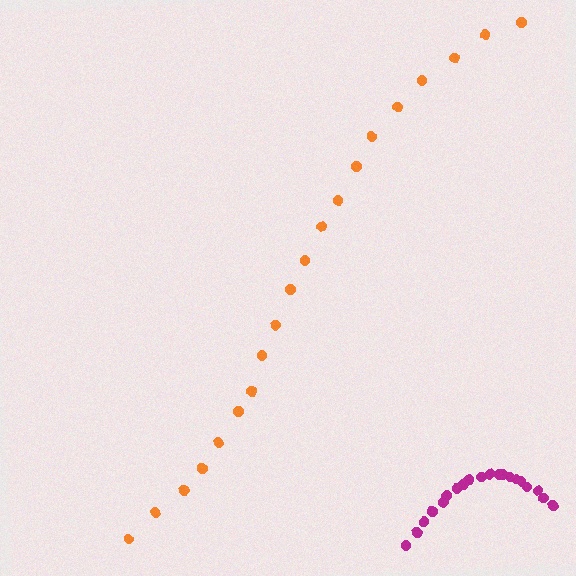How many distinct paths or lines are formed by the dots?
There are 2 distinct paths.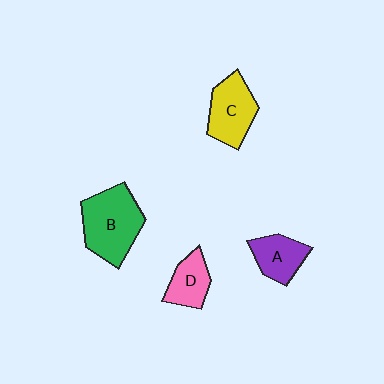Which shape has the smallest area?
Shape D (pink).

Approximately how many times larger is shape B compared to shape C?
Approximately 1.4 times.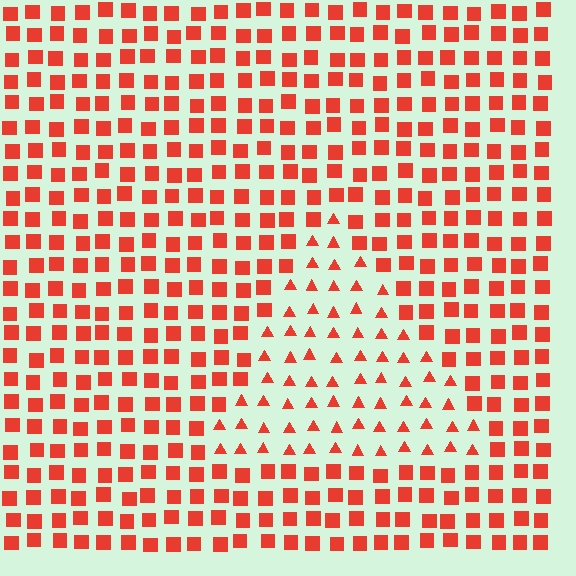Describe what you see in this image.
The image is filled with small red elements arranged in a uniform grid. A triangle-shaped region contains triangles, while the surrounding area contains squares. The boundary is defined purely by the change in element shape.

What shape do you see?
I see a triangle.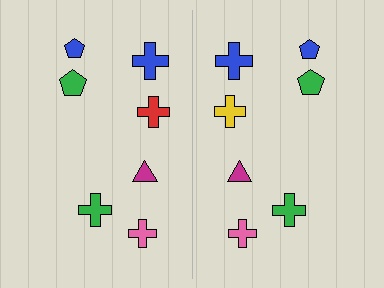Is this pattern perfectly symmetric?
No, the pattern is not perfectly symmetric. The yellow cross on the right side breaks the symmetry — its mirror counterpart is red.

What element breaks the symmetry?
The yellow cross on the right side breaks the symmetry — its mirror counterpart is red.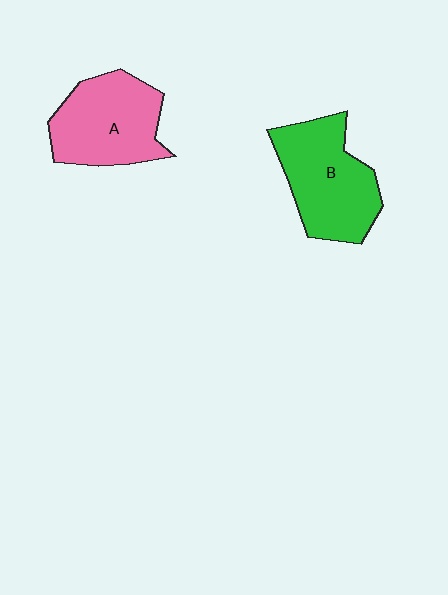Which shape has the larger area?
Shape B (green).